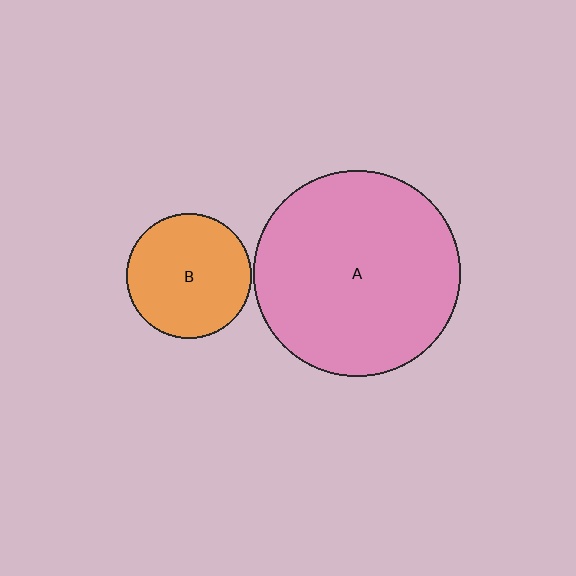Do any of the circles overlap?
No, none of the circles overlap.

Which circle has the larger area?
Circle A (pink).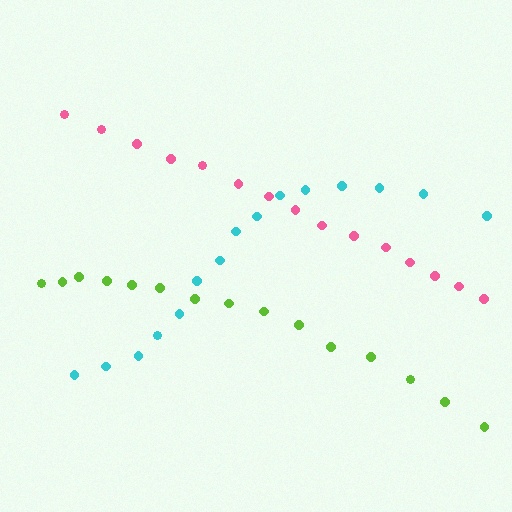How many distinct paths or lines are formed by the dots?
There are 3 distinct paths.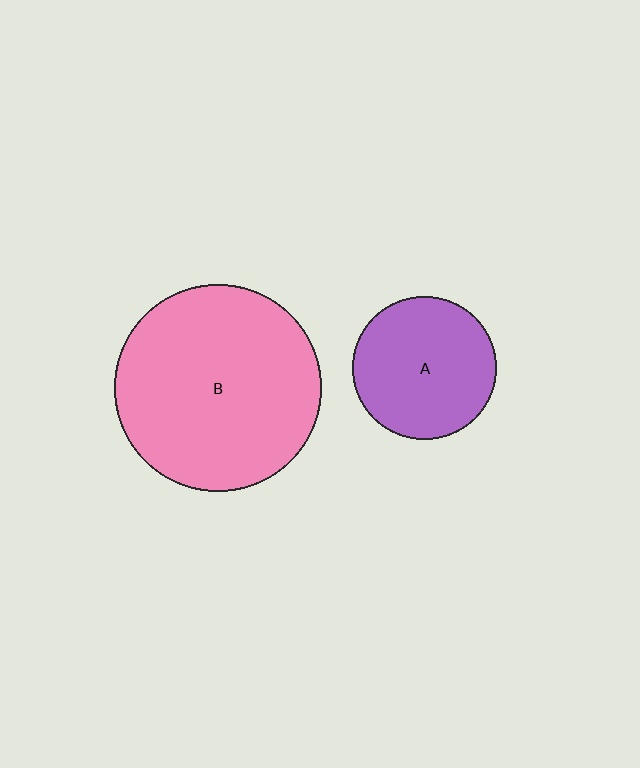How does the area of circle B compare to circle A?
Approximately 2.1 times.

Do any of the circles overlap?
No, none of the circles overlap.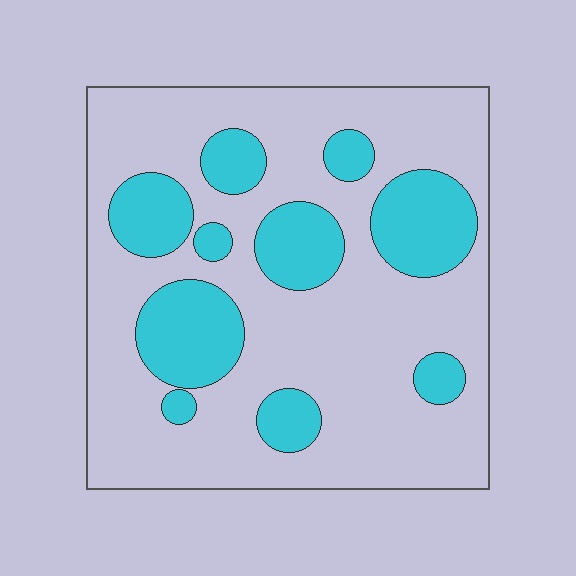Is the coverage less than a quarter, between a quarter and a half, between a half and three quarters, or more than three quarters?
Between a quarter and a half.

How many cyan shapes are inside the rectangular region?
10.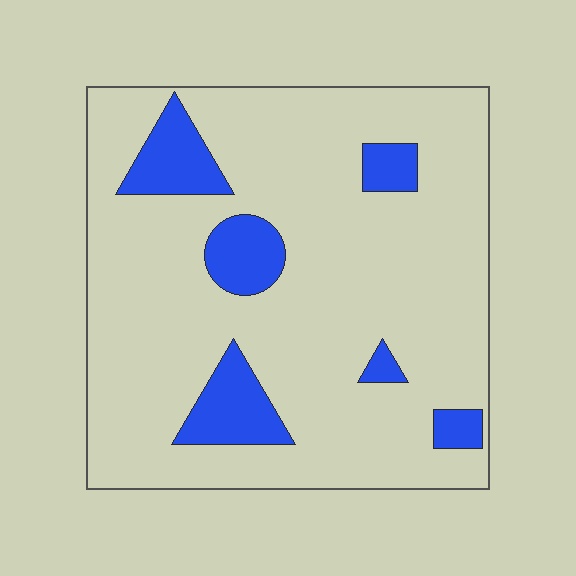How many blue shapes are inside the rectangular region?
6.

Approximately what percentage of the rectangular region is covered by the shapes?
Approximately 15%.